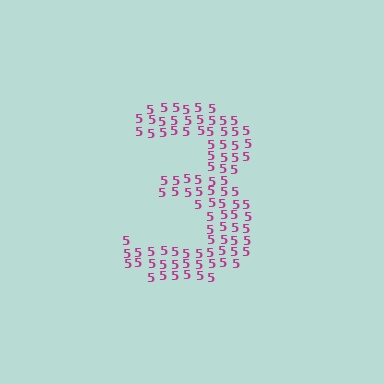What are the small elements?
The small elements are digit 5's.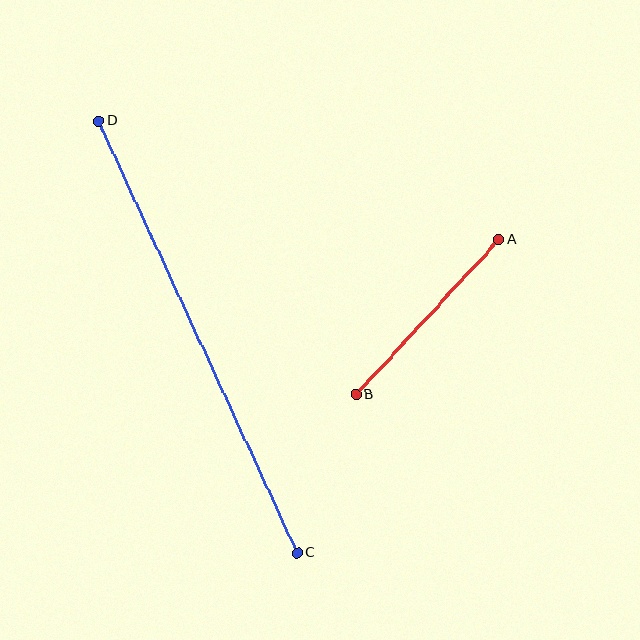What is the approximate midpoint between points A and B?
The midpoint is at approximately (428, 317) pixels.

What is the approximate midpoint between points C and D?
The midpoint is at approximately (198, 337) pixels.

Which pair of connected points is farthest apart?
Points C and D are farthest apart.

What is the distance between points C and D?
The distance is approximately 475 pixels.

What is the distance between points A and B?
The distance is approximately 211 pixels.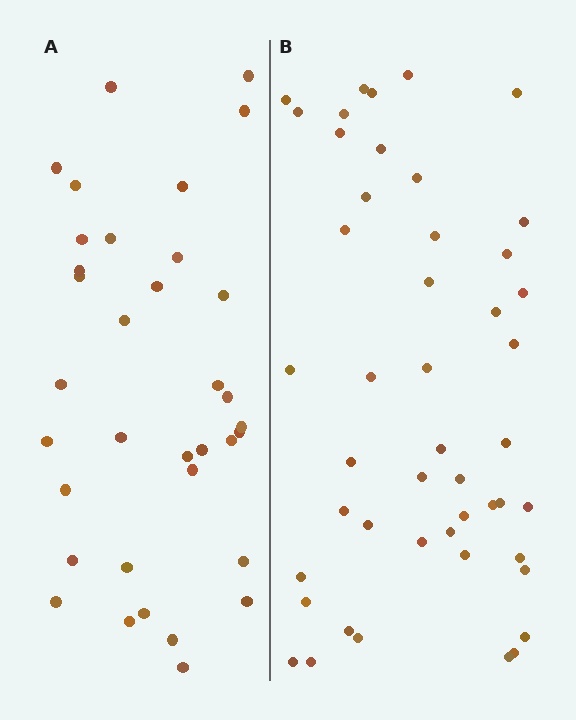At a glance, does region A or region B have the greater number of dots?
Region B (the right region) has more dots.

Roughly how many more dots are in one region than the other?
Region B has roughly 12 or so more dots than region A.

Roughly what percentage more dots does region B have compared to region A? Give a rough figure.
About 35% more.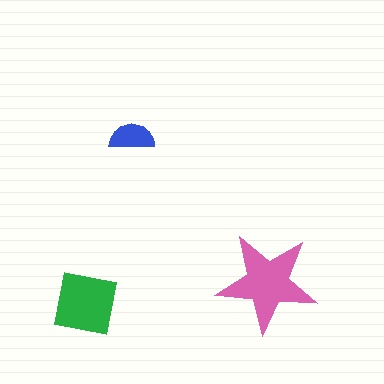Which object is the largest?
The pink star.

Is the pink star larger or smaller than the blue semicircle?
Larger.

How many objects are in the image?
There are 3 objects in the image.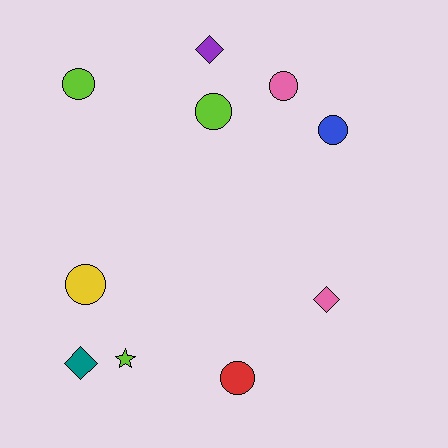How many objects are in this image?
There are 10 objects.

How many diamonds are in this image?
There are 3 diamonds.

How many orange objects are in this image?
There are no orange objects.